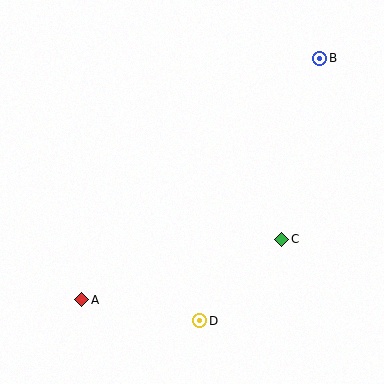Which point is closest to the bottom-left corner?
Point A is closest to the bottom-left corner.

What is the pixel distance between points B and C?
The distance between B and C is 185 pixels.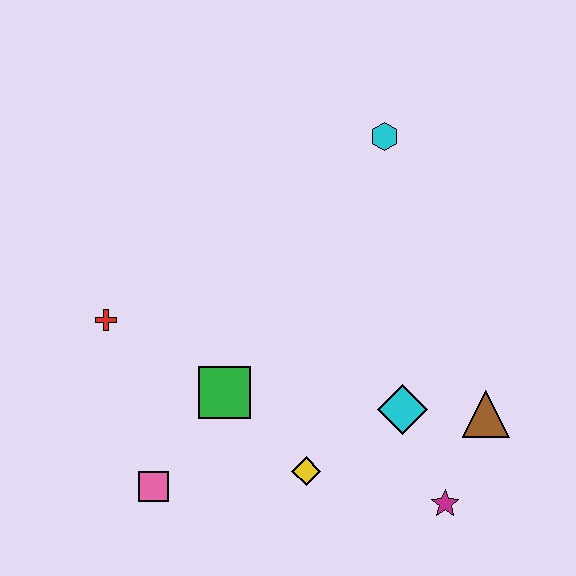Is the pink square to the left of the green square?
Yes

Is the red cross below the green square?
No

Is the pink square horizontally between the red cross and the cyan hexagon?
Yes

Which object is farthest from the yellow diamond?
The cyan hexagon is farthest from the yellow diamond.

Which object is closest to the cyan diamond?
The brown triangle is closest to the cyan diamond.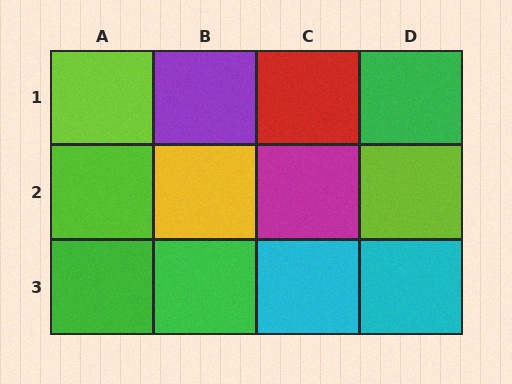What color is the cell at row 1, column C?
Red.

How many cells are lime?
3 cells are lime.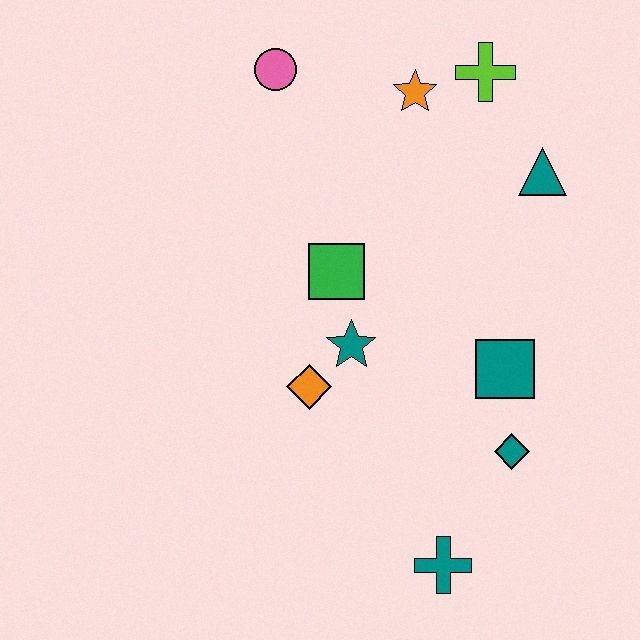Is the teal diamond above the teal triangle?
No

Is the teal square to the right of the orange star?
Yes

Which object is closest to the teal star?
The orange diamond is closest to the teal star.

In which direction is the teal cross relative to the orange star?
The teal cross is below the orange star.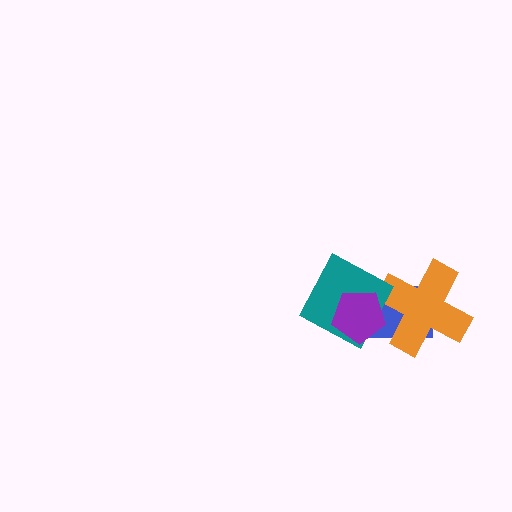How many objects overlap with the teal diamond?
3 objects overlap with the teal diamond.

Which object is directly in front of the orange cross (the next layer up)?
The teal diamond is directly in front of the orange cross.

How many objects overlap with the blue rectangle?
3 objects overlap with the blue rectangle.